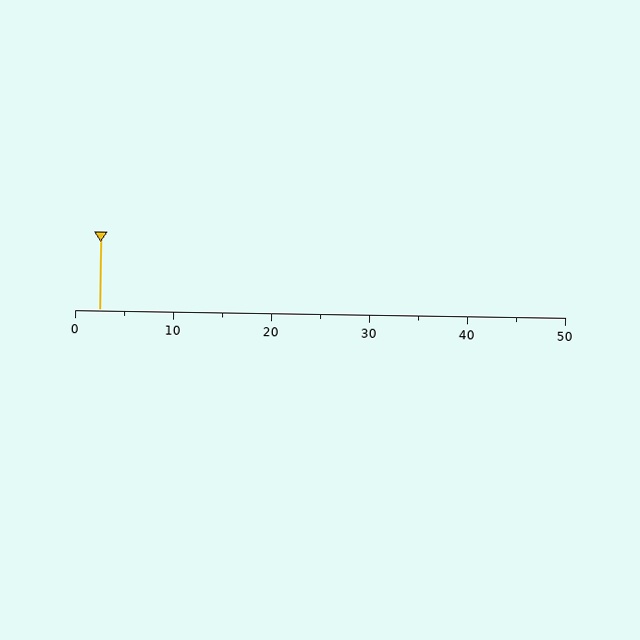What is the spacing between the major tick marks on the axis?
The major ticks are spaced 10 apart.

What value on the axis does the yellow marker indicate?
The marker indicates approximately 2.5.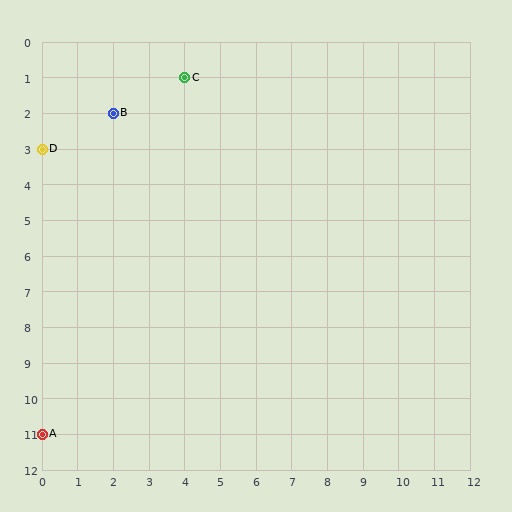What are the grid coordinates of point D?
Point D is at grid coordinates (0, 3).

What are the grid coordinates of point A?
Point A is at grid coordinates (0, 11).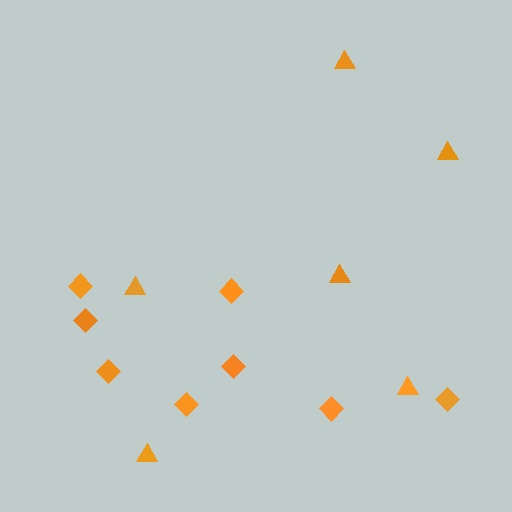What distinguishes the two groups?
There are 2 groups: one group of diamonds (8) and one group of triangles (6).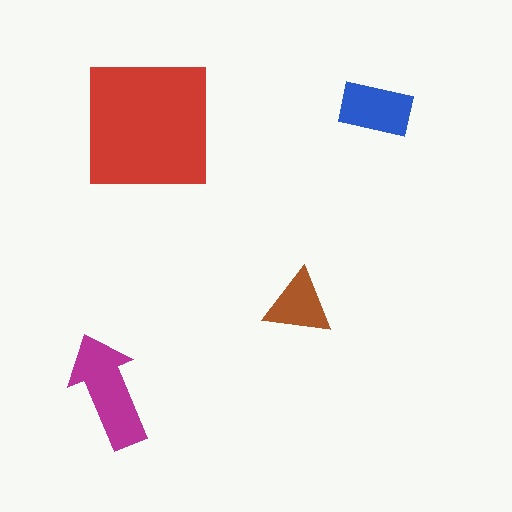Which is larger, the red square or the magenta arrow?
The red square.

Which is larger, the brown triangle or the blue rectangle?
The blue rectangle.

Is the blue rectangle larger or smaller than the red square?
Smaller.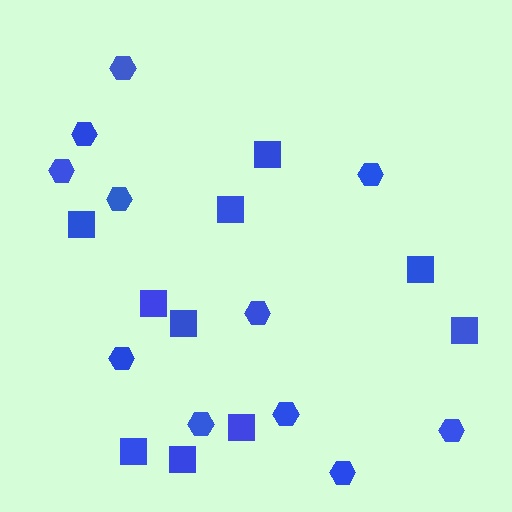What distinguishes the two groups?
There are 2 groups: one group of hexagons (11) and one group of squares (10).